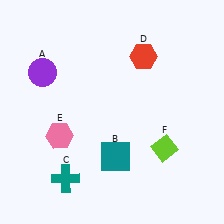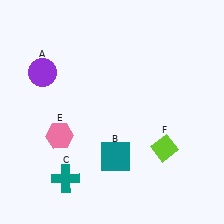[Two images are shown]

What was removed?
The red hexagon (D) was removed in Image 2.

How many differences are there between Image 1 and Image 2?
There is 1 difference between the two images.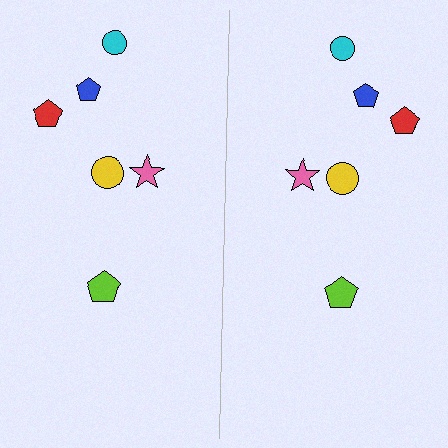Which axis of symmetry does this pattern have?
The pattern has a vertical axis of symmetry running through the center of the image.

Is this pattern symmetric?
Yes, this pattern has bilateral (reflection) symmetry.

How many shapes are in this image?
There are 12 shapes in this image.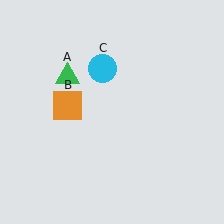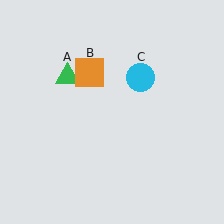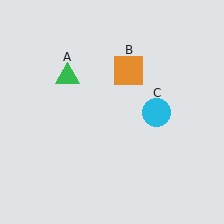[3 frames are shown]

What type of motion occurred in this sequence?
The orange square (object B), cyan circle (object C) rotated clockwise around the center of the scene.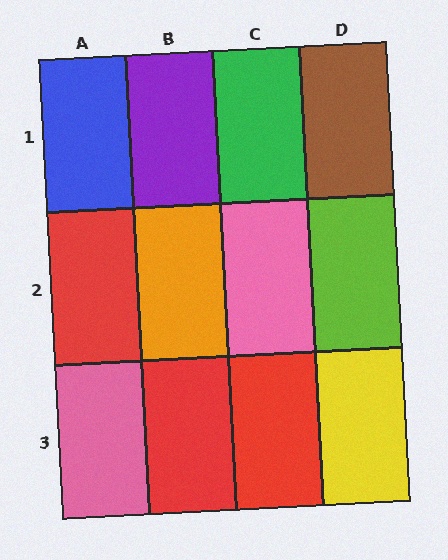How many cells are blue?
1 cell is blue.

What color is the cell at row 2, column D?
Lime.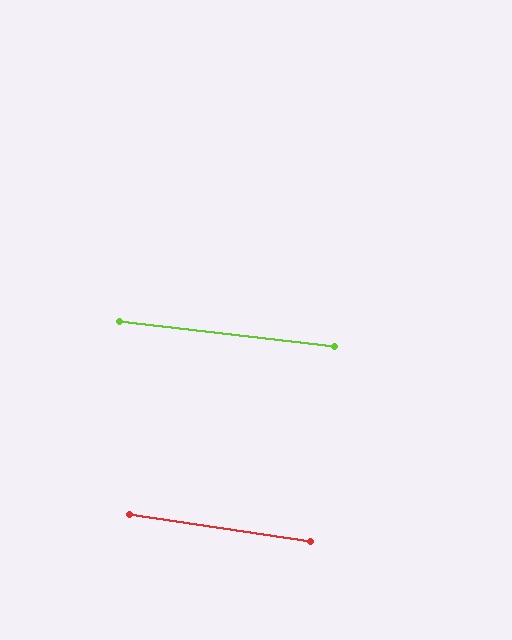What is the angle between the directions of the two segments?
Approximately 2 degrees.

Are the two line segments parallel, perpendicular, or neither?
Parallel — their directions differ by only 2.0°.